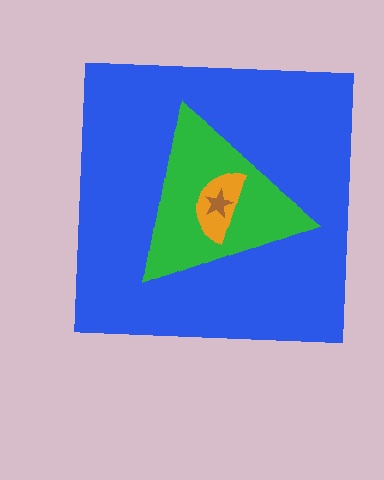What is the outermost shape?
The blue square.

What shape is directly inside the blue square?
The green triangle.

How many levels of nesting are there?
4.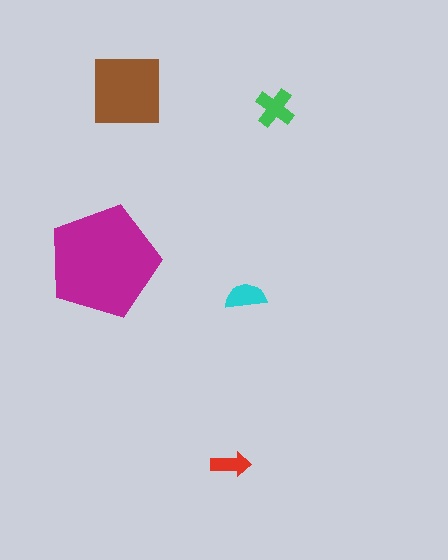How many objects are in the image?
There are 5 objects in the image.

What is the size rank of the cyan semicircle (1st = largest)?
4th.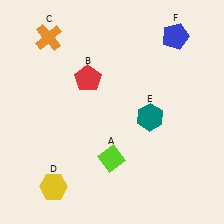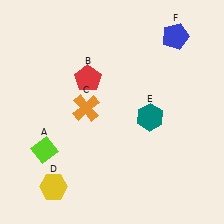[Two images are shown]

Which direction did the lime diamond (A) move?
The lime diamond (A) moved left.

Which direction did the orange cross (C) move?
The orange cross (C) moved down.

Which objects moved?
The objects that moved are: the lime diamond (A), the orange cross (C).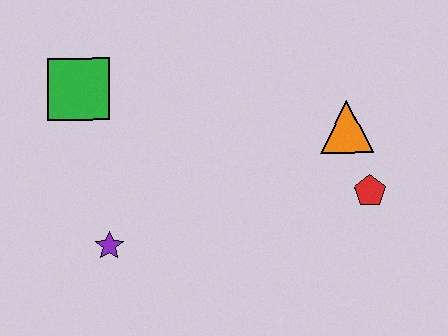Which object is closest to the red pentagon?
The orange triangle is closest to the red pentagon.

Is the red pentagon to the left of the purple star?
No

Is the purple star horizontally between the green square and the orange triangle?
Yes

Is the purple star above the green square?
No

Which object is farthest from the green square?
The red pentagon is farthest from the green square.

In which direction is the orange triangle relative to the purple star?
The orange triangle is to the right of the purple star.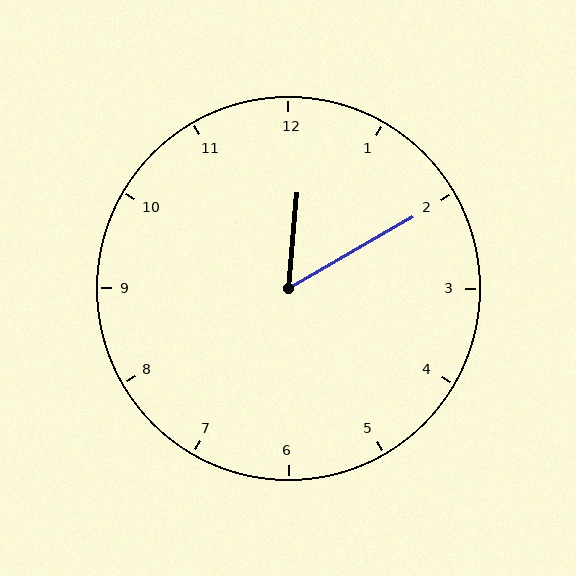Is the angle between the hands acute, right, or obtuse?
It is acute.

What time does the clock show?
12:10.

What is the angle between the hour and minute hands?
Approximately 55 degrees.